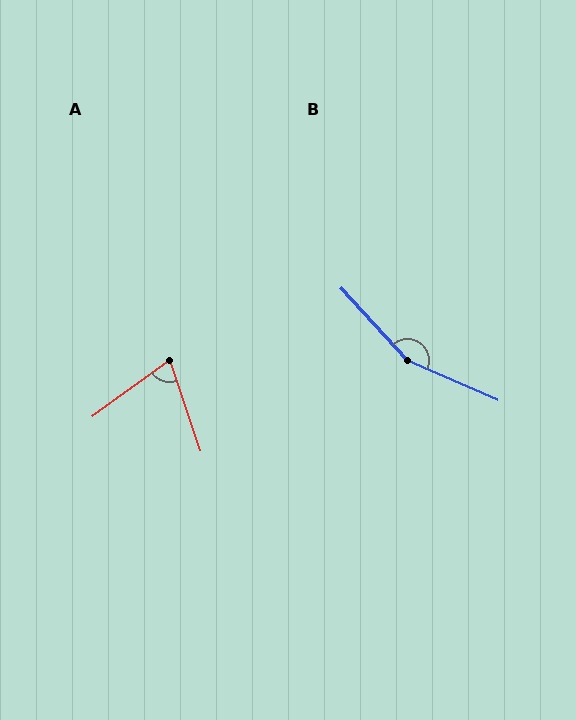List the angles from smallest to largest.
A (72°), B (156°).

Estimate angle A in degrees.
Approximately 72 degrees.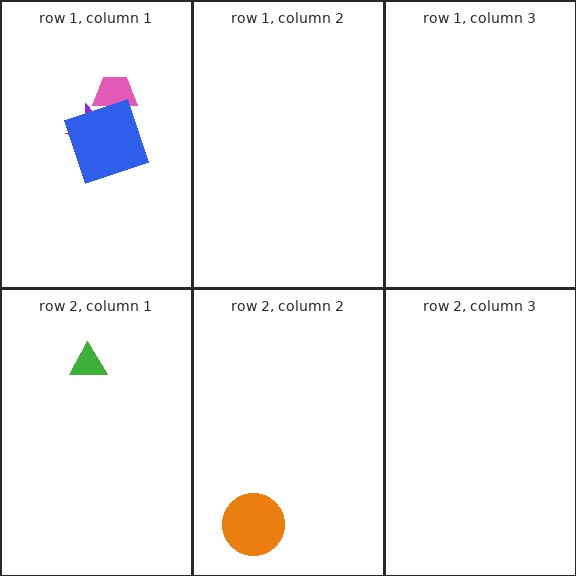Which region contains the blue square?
The row 1, column 1 region.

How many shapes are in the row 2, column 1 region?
1.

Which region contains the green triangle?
The row 2, column 1 region.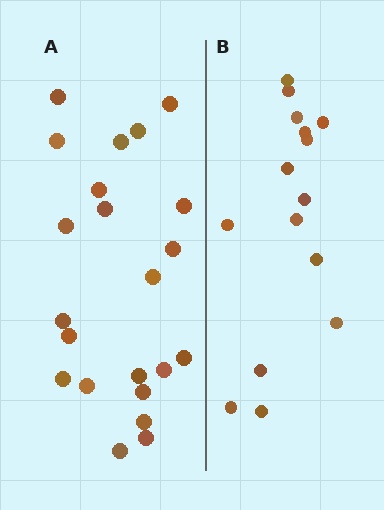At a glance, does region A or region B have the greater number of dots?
Region A (the left region) has more dots.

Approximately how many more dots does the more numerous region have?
Region A has roughly 8 or so more dots than region B.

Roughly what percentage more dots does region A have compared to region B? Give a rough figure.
About 45% more.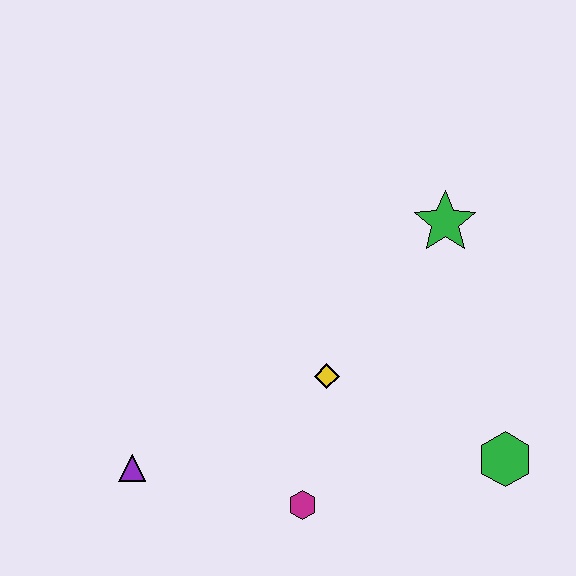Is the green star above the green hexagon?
Yes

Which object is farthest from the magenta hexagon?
The green star is farthest from the magenta hexagon.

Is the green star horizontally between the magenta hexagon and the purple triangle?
No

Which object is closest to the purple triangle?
The magenta hexagon is closest to the purple triangle.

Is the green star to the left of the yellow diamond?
No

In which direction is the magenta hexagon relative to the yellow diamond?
The magenta hexagon is below the yellow diamond.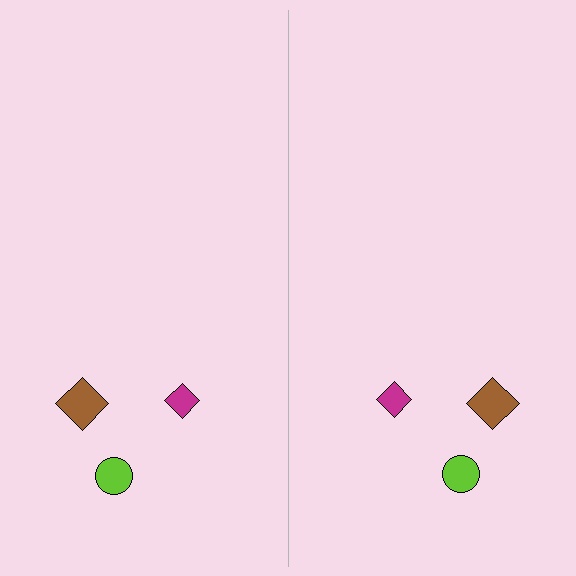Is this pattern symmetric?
Yes, this pattern has bilateral (reflection) symmetry.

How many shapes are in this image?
There are 6 shapes in this image.